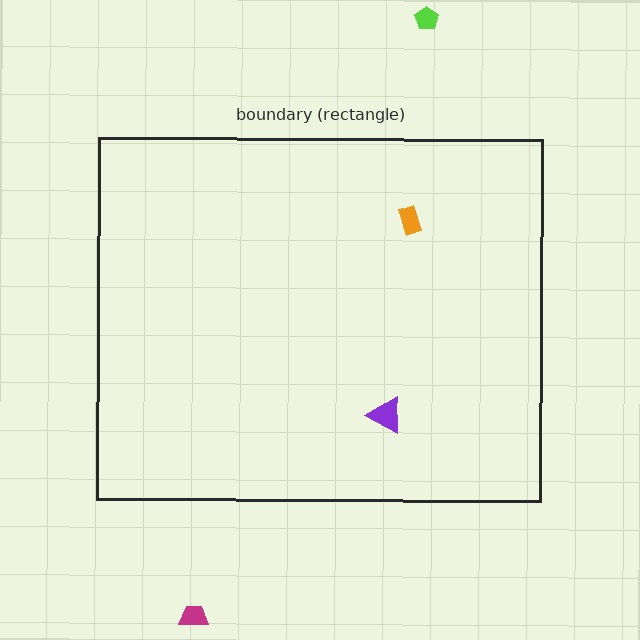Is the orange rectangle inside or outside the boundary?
Inside.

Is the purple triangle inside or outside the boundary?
Inside.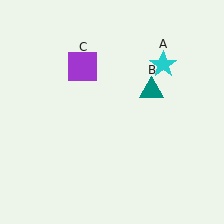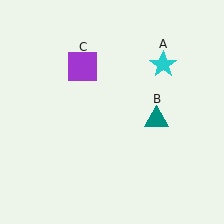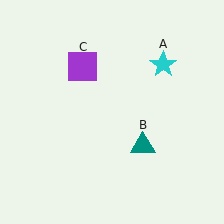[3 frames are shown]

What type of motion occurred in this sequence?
The teal triangle (object B) rotated clockwise around the center of the scene.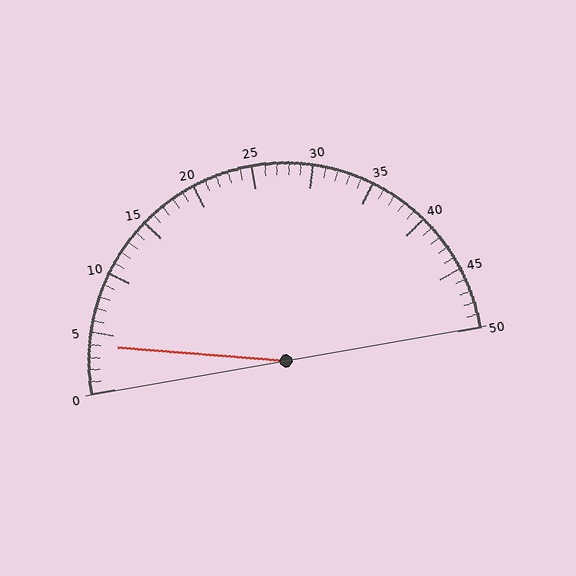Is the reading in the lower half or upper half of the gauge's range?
The reading is in the lower half of the range (0 to 50).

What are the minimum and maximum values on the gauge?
The gauge ranges from 0 to 50.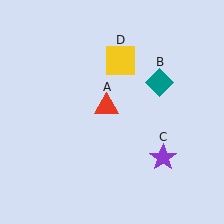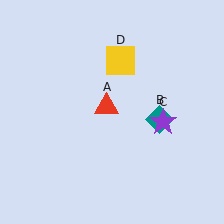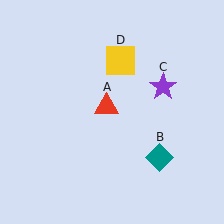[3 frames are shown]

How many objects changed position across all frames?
2 objects changed position: teal diamond (object B), purple star (object C).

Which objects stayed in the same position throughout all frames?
Red triangle (object A) and yellow square (object D) remained stationary.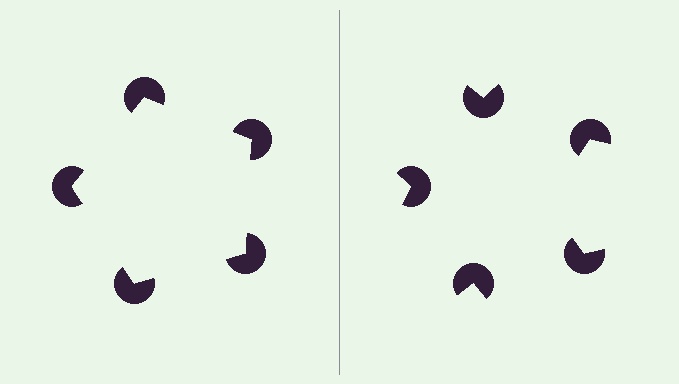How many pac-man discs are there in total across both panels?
10 — 5 on each side.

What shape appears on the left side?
An illusory pentagon.